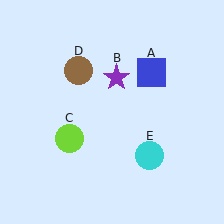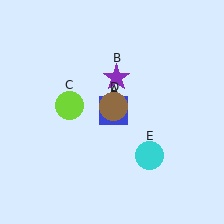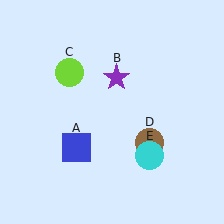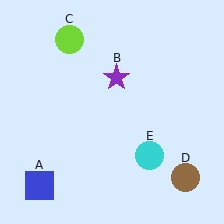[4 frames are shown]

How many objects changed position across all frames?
3 objects changed position: blue square (object A), lime circle (object C), brown circle (object D).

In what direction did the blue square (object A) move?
The blue square (object A) moved down and to the left.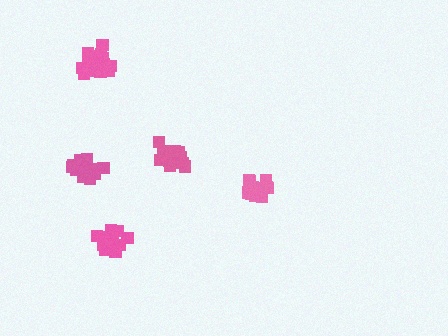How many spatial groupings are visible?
There are 5 spatial groupings.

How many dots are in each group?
Group 1: 13 dots, Group 2: 14 dots, Group 3: 18 dots, Group 4: 18 dots, Group 5: 18 dots (81 total).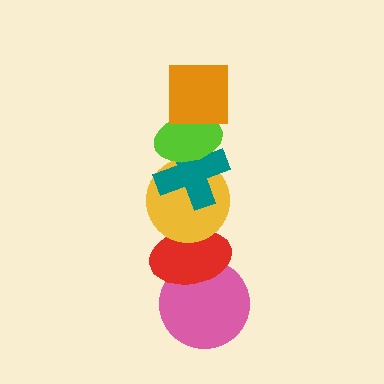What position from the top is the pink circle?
The pink circle is 6th from the top.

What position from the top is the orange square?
The orange square is 1st from the top.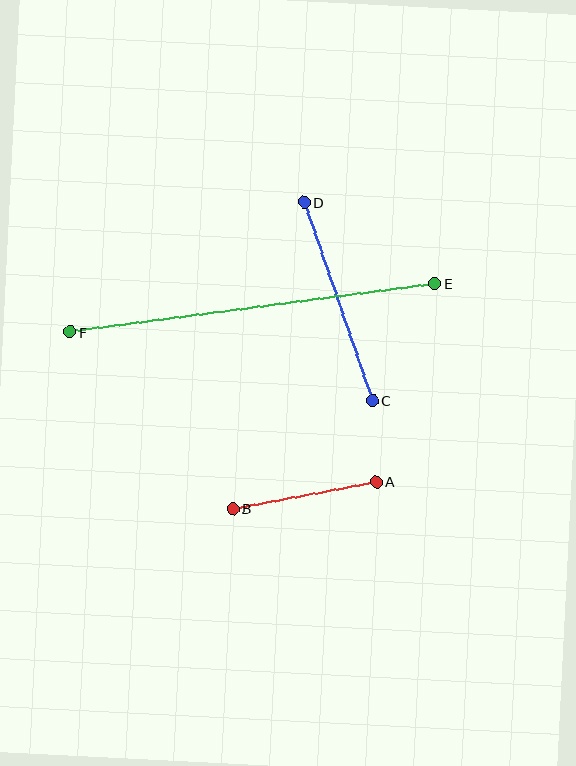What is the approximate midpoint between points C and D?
The midpoint is at approximately (338, 301) pixels.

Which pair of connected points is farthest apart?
Points E and F are farthest apart.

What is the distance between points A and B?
The distance is approximately 146 pixels.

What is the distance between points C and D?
The distance is approximately 210 pixels.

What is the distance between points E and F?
The distance is approximately 368 pixels.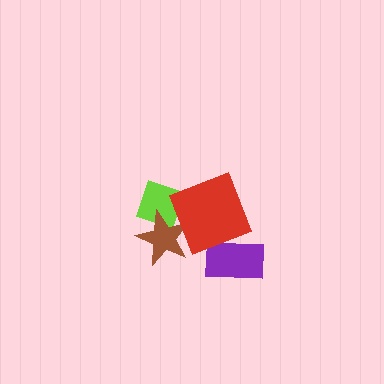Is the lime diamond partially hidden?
Yes, it is partially covered by another shape.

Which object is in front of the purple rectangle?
The red diamond is in front of the purple rectangle.